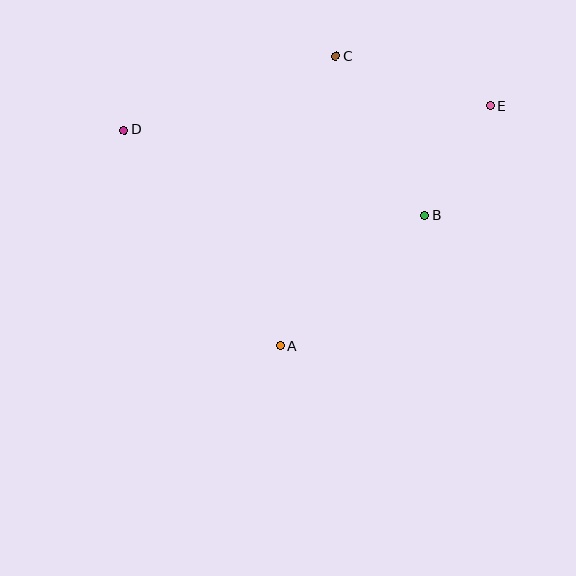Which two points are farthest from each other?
Points D and E are farthest from each other.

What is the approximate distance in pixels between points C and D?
The distance between C and D is approximately 224 pixels.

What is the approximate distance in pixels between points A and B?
The distance between A and B is approximately 195 pixels.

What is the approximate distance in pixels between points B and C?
The distance between B and C is approximately 182 pixels.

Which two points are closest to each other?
Points B and E are closest to each other.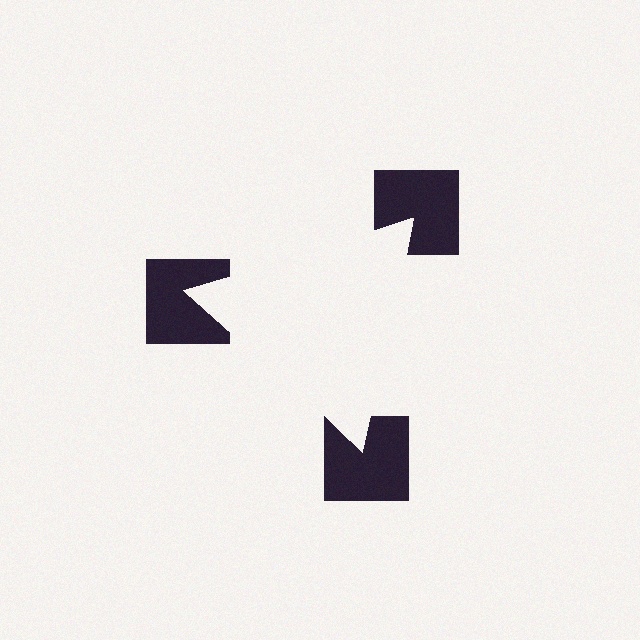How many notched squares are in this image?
There are 3 — one at each vertex of the illusory triangle.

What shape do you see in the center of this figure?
An illusory triangle — its edges are inferred from the aligned wedge cuts in the notched squares, not physically drawn.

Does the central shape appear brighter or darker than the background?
It typically appears slightly brighter than the background, even though no actual brightness change is drawn.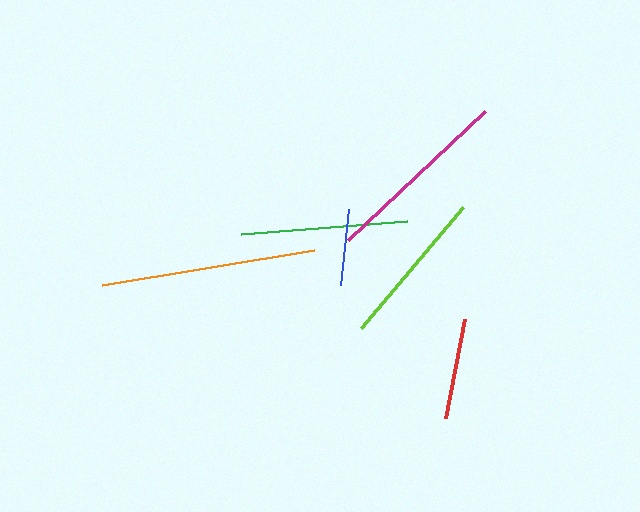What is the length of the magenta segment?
The magenta segment is approximately 189 pixels long.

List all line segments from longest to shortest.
From longest to shortest: orange, magenta, green, lime, red, blue.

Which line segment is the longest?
The orange line is the longest at approximately 215 pixels.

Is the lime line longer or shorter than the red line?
The lime line is longer than the red line.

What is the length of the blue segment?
The blue segment is approximately 76 pixels long.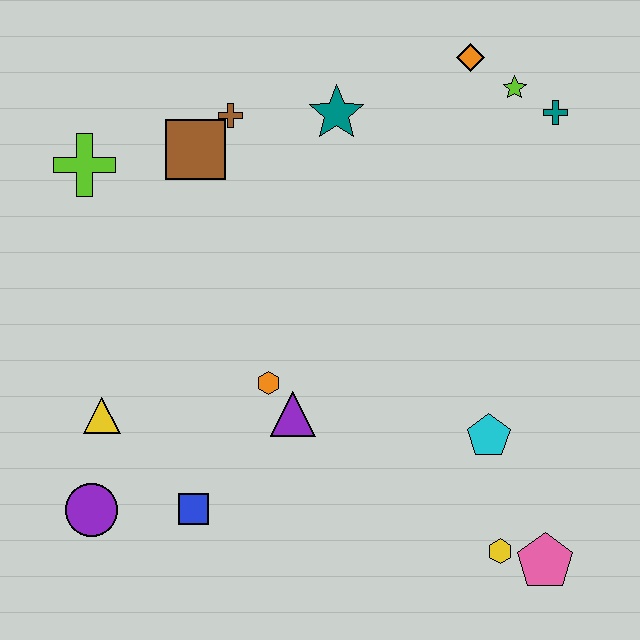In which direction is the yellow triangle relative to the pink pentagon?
The yellow triangle is to the left of the pink pentagon.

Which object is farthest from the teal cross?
The purple circle is farthest from the teal cross.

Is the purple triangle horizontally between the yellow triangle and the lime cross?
No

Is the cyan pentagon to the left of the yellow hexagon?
Yes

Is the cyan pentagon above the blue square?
Yes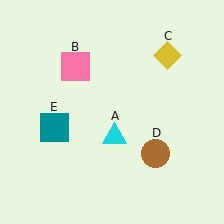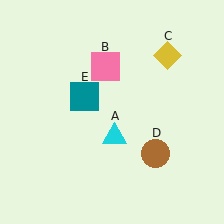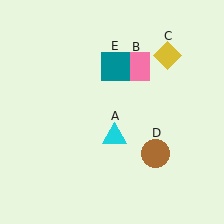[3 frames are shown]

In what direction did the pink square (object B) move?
The pink square (object B) moved right.